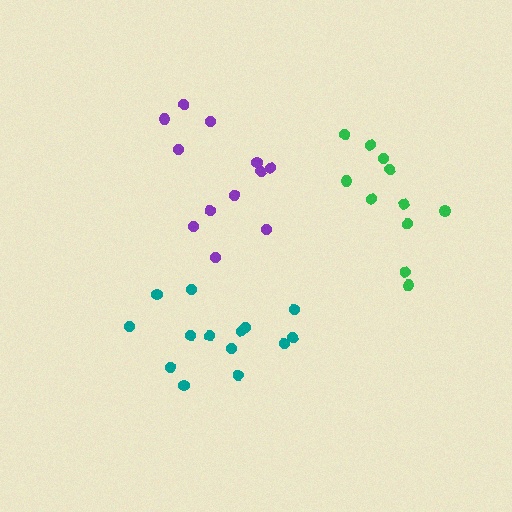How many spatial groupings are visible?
There are 3 spatial groupings.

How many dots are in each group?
Group 1: 12 dots, Group 2: 14 dots, Group 3: 11 dots (37 total).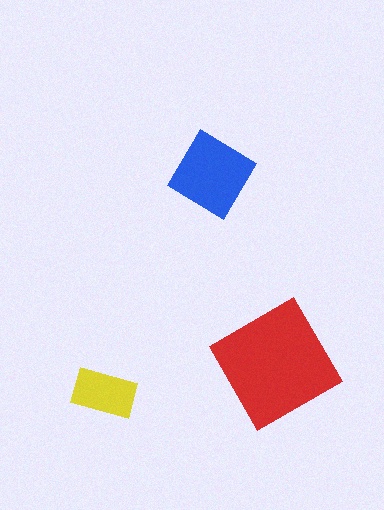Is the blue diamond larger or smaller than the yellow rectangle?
Larger.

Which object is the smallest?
The yellow rectangle.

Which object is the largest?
The red square.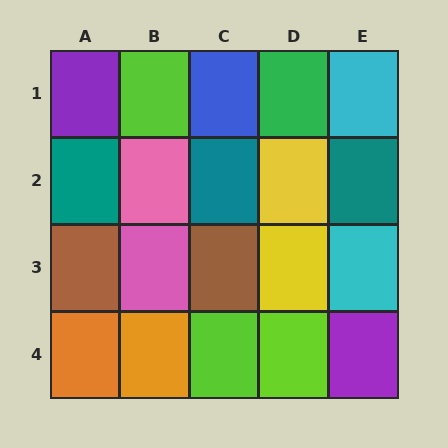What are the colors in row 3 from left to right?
Brown, pink, brown, yellow, cyan.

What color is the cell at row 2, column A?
Teal.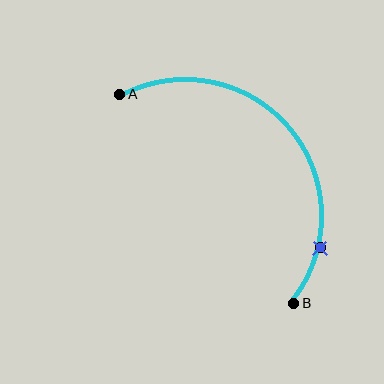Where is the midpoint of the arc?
The arc midpoint is the point on the curve farthest from the straight line joining A and B. It sits above and to the right of that line.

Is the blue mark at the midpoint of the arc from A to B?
No. The blue mark lies on the arc but is closer to endpoint B. The arc midpoint would be at the point on the curve equidistant along the arc from both A and B.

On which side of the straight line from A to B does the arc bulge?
The arc bulges above and to the right of the straight line connecting A and B.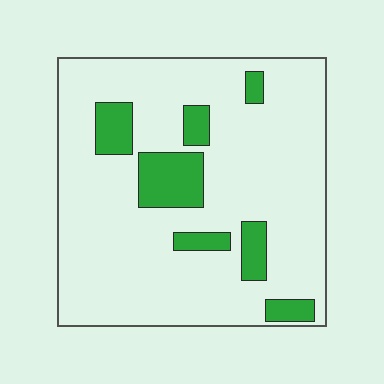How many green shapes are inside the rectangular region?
7.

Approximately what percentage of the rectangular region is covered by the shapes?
Approximately 15%.